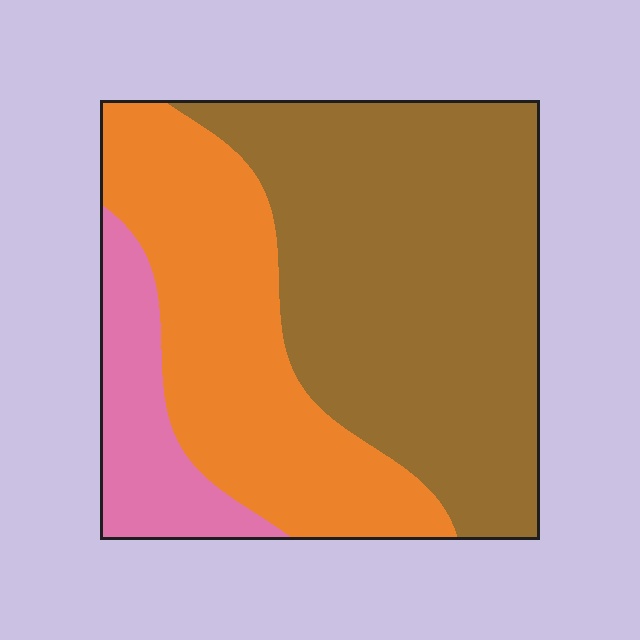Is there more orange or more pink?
Orange.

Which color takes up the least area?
Pink, at roughly 15%.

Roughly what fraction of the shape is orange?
Orange takes up between a third and a half of the shape.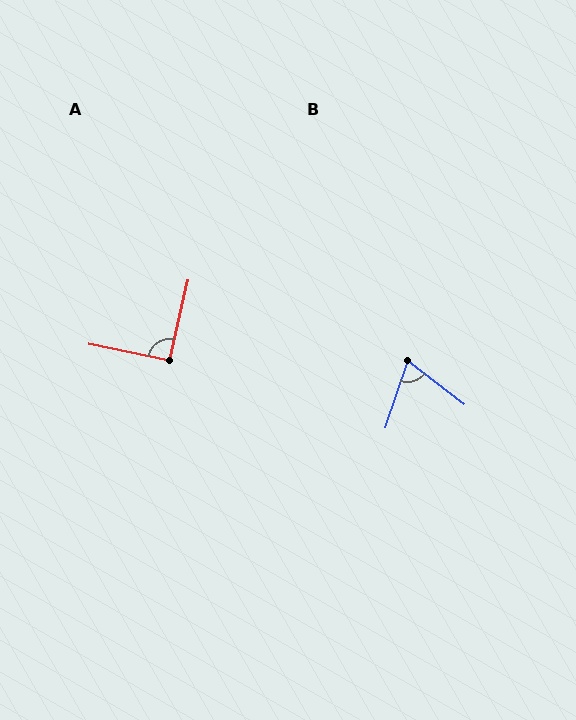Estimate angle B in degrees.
Approximately 71 degrees.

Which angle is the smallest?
B, at approximately 71 degrees.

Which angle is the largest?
A, at approximately 91 degrees.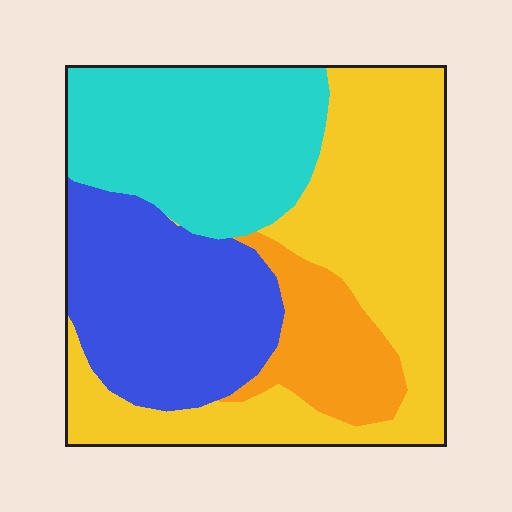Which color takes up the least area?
Orange, at roughly 10%.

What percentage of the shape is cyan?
Cyan takes up between a quarter and a half of the shape.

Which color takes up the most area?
Yellow, at roughly 40%.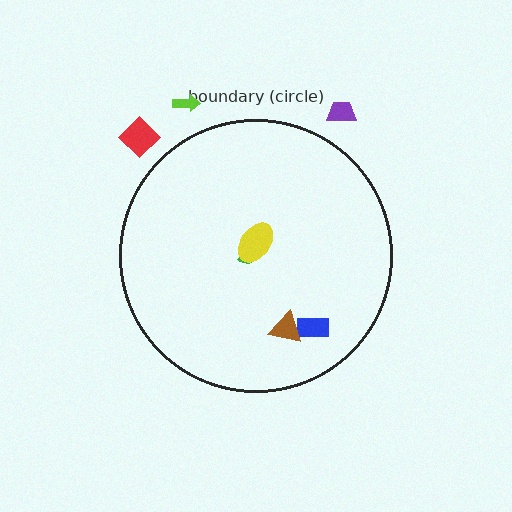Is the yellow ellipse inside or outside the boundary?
Inside.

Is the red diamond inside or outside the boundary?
Outside.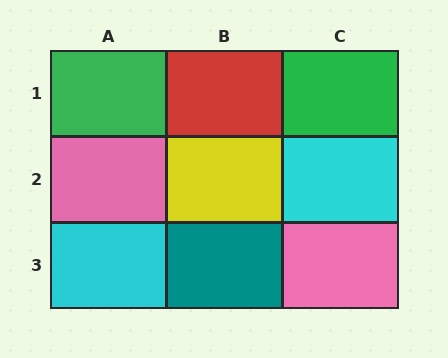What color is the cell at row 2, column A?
Pink.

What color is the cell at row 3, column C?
Pink.